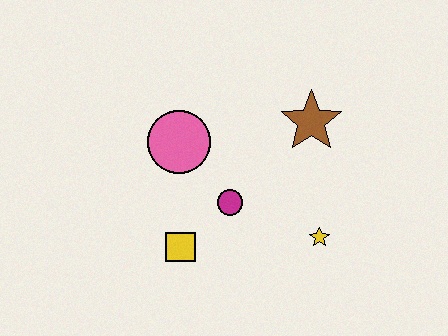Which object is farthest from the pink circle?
The yellow star is farthest from the pink circle.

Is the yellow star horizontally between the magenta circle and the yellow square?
No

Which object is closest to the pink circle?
The magenta circle is closest to the pink circle.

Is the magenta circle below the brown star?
Yes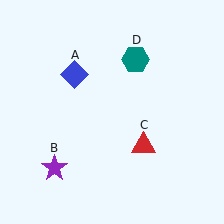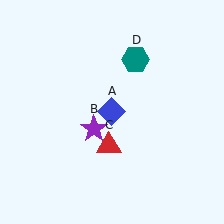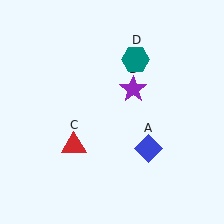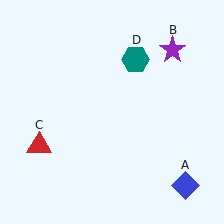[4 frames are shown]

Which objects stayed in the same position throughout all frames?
Teal hexagon (object D) remained stationary.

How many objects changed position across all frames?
3 objects changed position: blue diamond (object A), purple star (object B), red triangle (object C).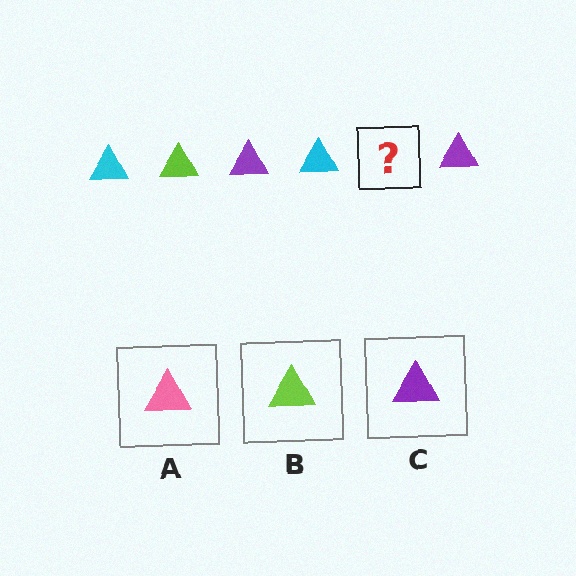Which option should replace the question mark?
Option B.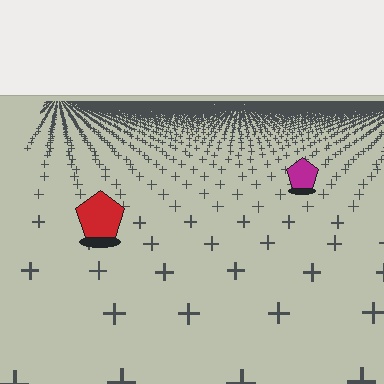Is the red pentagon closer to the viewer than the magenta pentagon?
Yes. The red pentagon is closer — you can tell from the texture gradient: the ground texture is coarser near it.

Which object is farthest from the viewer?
The magenta pentagon is farthest from the viewer. It appears smaller and the ground texture around it is denser.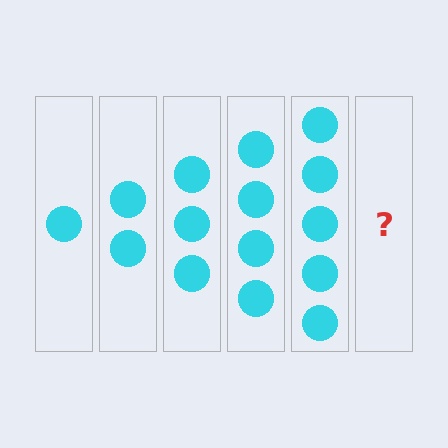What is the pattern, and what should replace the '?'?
The pattern is that each step adds one more circle. The '?' should be 6 circles.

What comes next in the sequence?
The next element should be 6 circles.